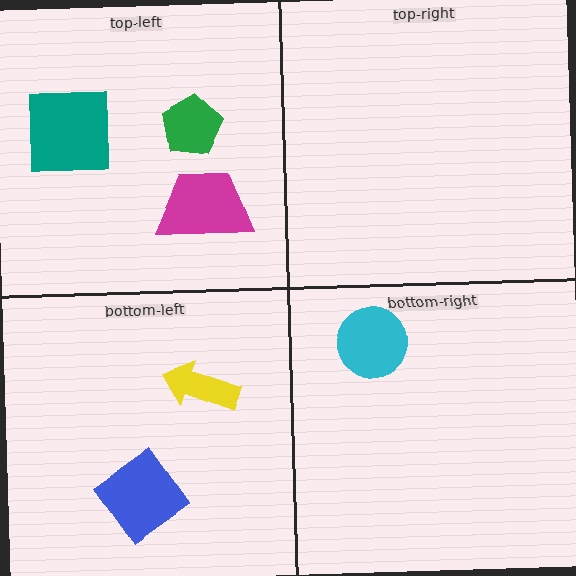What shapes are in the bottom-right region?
The cyan circle.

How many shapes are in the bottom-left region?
2.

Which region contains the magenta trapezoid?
The top-left region.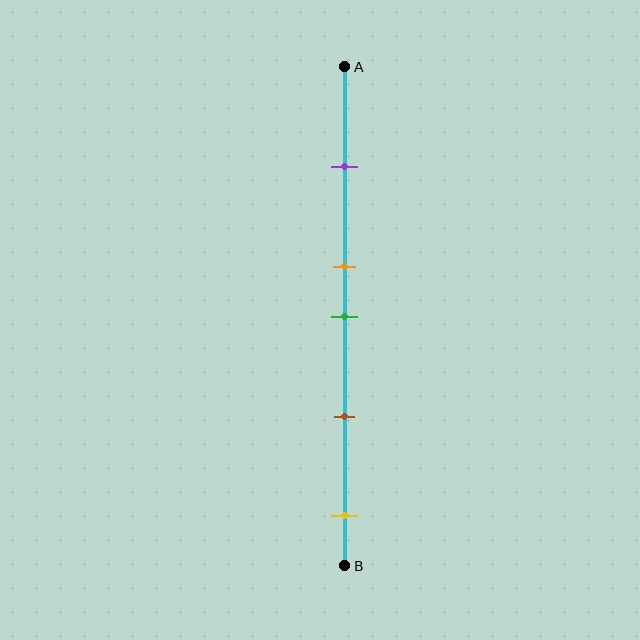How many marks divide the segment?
There are 5 marks dividing the segment.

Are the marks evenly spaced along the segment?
No, the marks are not evenly spaced.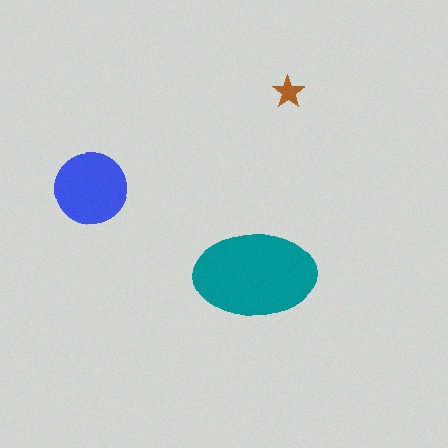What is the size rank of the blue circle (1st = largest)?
2nd.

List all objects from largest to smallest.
The teal ellipse, the blue circle, the brown star.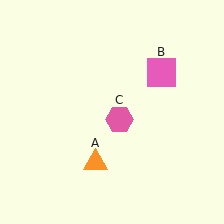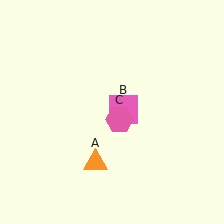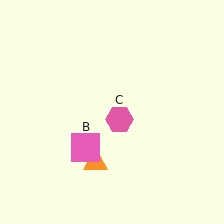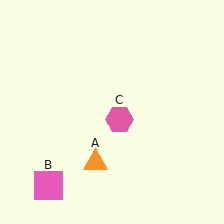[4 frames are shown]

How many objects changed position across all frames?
1 object changed position: pink square (object B).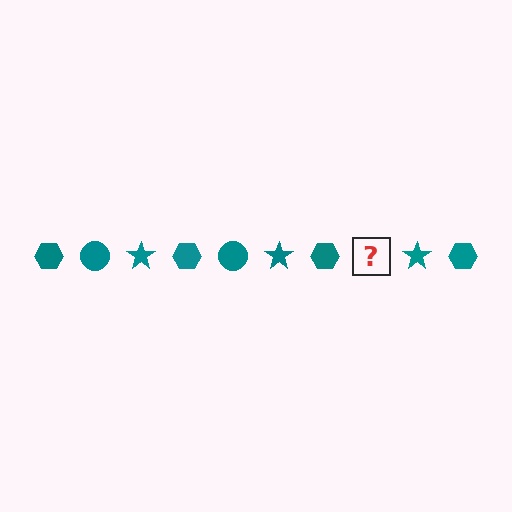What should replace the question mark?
The question mark should be replaced with a teal circle.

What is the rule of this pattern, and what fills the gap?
The rule is that the pattern cycles through hexagon, circle, star shapes in teal. The gap should be filled with a teal circle.